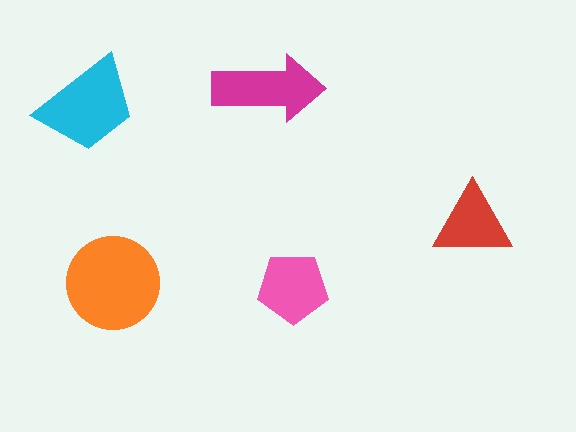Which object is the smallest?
The red triangle.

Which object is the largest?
The orange circle.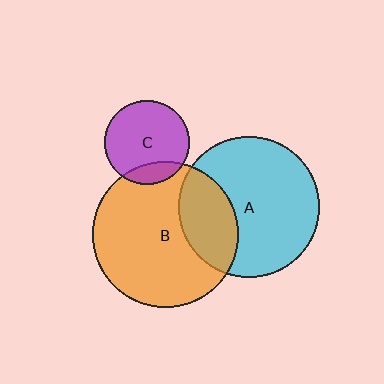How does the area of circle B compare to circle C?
Approximately 3.0 times.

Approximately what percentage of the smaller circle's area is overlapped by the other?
Approximately 30%.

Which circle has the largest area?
Circle B (orange).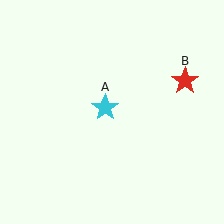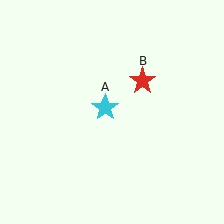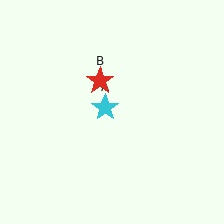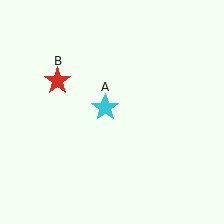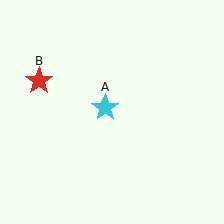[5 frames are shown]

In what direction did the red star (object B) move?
The red star (object B) moved left.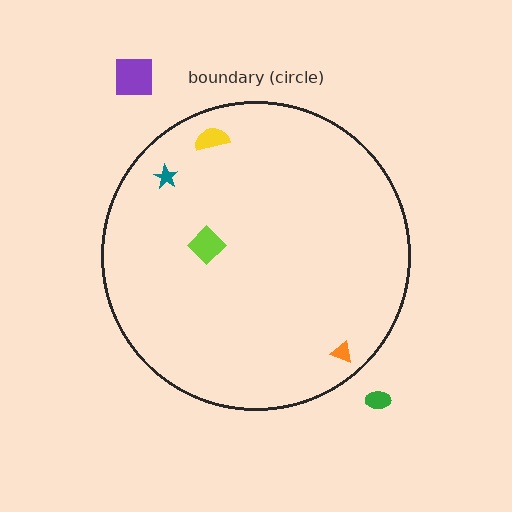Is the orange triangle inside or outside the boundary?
Inside.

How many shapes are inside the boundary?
4 inside, 2 outside.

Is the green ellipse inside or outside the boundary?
Outside.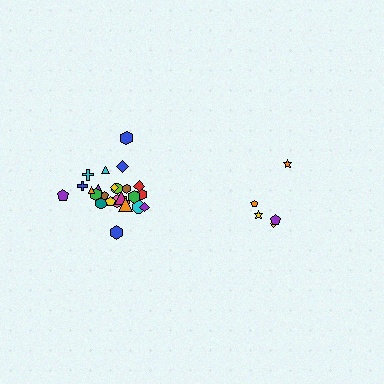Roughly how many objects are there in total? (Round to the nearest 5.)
Roughly 30 objects in total.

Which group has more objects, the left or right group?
The left group.